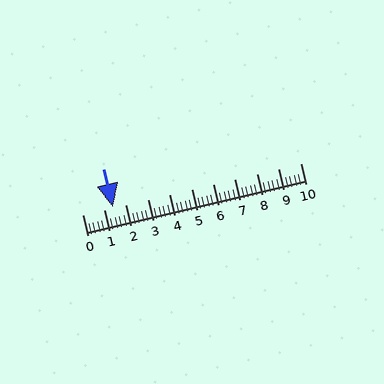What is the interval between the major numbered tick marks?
The major tick marks are spaced 1 units apart.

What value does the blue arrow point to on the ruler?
The blue arrow points to approximately 1.4.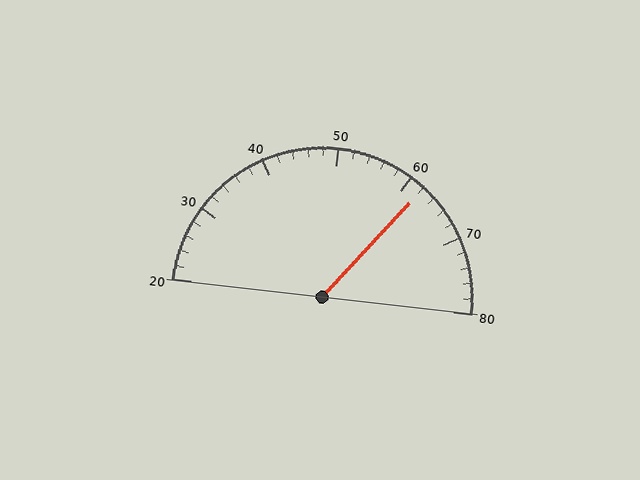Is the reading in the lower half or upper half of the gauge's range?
The reading is in the upper half of the range (20 to 80).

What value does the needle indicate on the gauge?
The needle indicates approximately 62.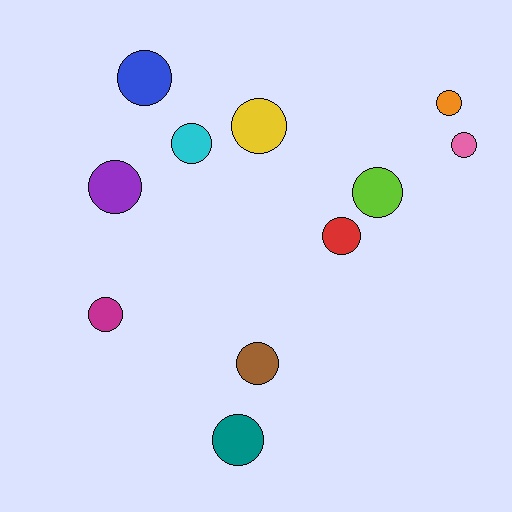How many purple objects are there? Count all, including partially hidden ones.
There is 1 purple object.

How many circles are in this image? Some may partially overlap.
There are 11 circles.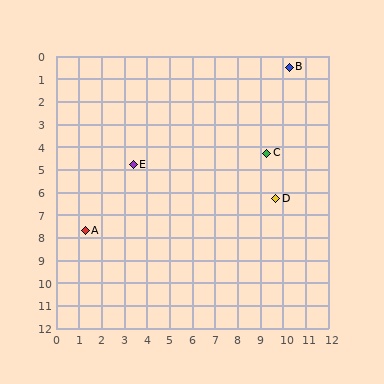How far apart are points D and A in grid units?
Points D and A are about 8.5 grid units apart.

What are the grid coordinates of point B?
Point B is at approximately (10.3, 0.5).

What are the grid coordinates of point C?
Point C is at approximately (9.3, 4.3).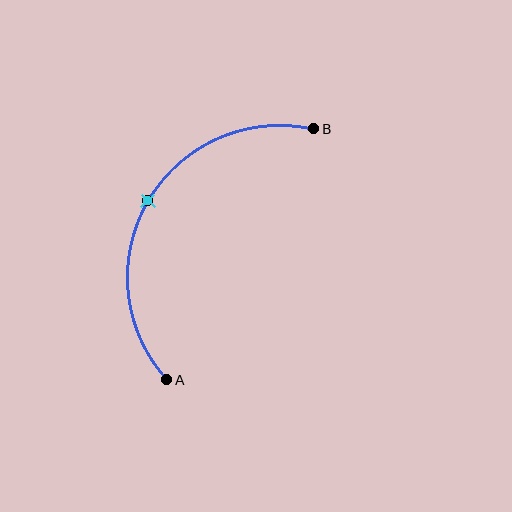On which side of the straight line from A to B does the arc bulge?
The arc bulges to the left of the straight line connecting A and B.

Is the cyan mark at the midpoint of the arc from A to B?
Yes. The cyan mark lies on the arc at equal arc-length from both A and B — it is the arc midpoint.